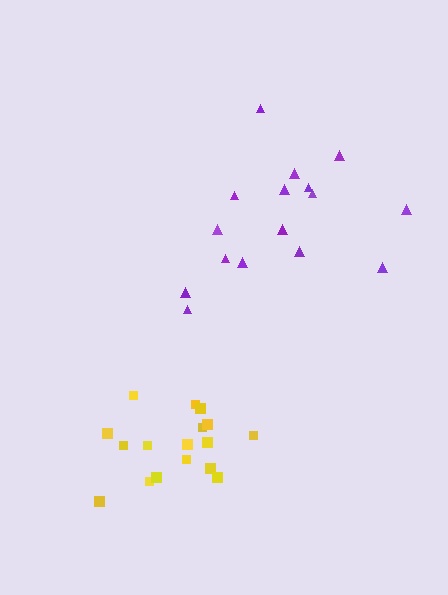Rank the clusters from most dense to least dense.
yellow, purple.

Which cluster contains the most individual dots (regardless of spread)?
Yellow (17).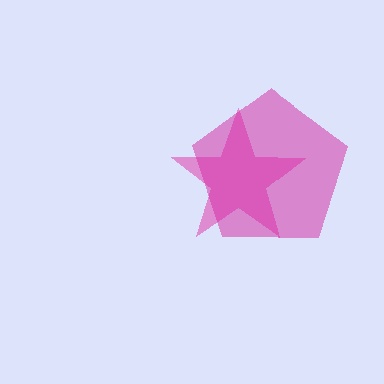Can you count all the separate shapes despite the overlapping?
Yes, there are 2 separate shapes.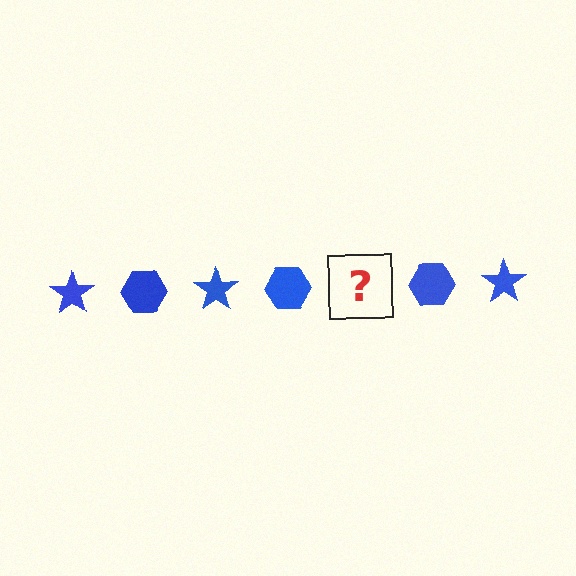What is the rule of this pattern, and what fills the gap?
The rule is that the pattern cycles through star, hexagon shapes in blue. The gap should be filled with a blue star.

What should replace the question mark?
The question mark should be replaced with a blue star.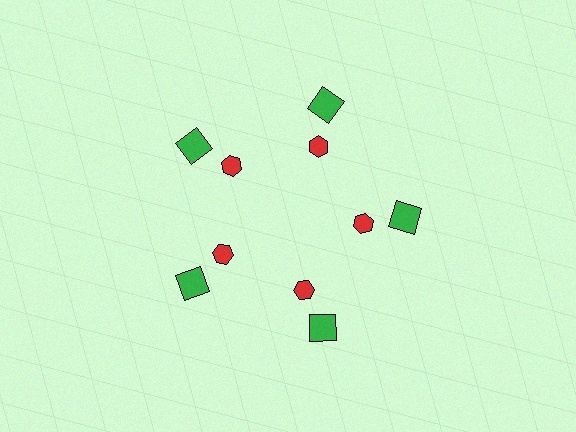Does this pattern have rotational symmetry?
Yes, this pattern has 5-fold rotational symmetry. It looks the same after rotating 72 degrees around the center.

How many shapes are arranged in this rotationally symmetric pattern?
There are 10 shapes, arranged in 5 groups of 2.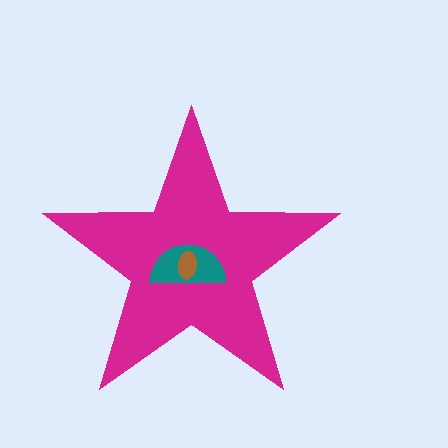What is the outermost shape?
The magenta star.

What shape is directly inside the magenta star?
The teal semicircle.